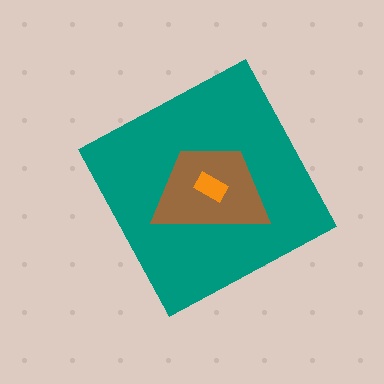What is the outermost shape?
The teal diamond.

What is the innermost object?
The orange rectangle.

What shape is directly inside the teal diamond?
The brown trapezoid.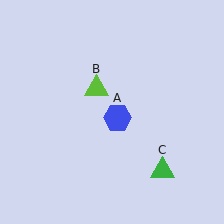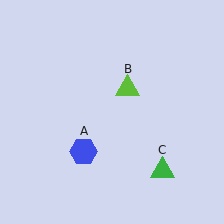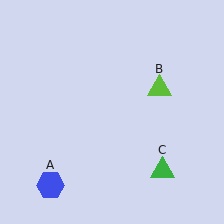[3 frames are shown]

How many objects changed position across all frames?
2 objects changed position: blue hexagon (object A), lime triangle (object B).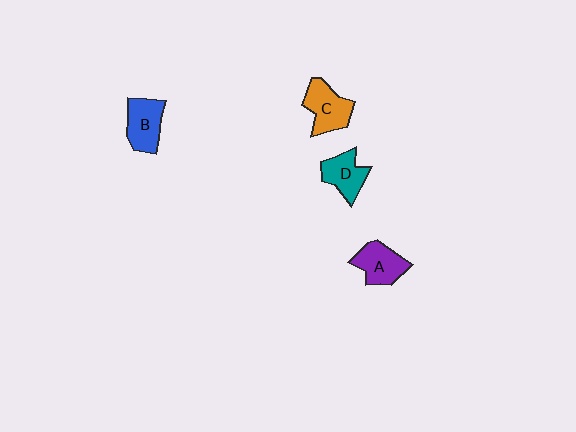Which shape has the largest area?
Shape C (orange).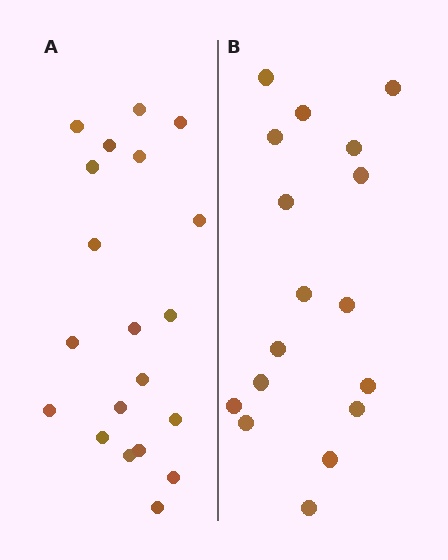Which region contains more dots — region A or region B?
Region A (the left region) has more dots.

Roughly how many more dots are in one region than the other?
Region A has just a few more — roughly 2 or 3 more dots than region B.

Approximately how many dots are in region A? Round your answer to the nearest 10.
About 20 dots.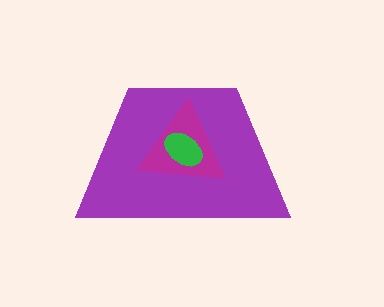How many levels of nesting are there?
3.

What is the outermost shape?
The purple trapezoid.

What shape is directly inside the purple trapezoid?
The magenta triangle.